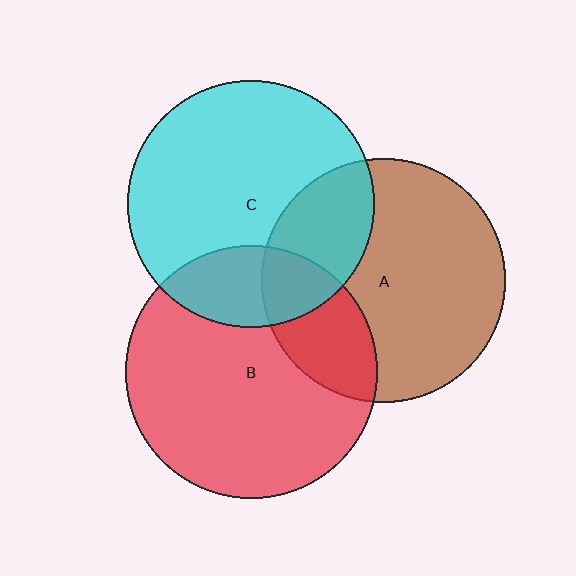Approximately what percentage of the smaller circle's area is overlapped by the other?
Approximately 25%.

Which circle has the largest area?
Circle B (red).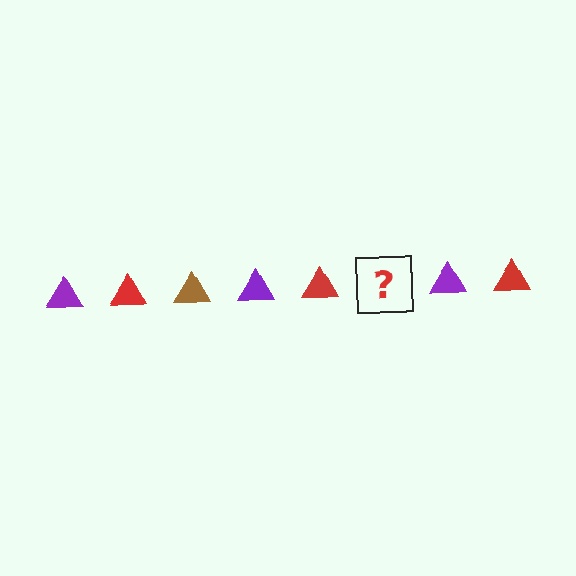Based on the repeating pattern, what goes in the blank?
The blank should be a brown triangle.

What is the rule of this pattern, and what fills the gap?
The rule is that the pattern cycles through purple, red, brown triangles. The gap should be filled with a brown triangle.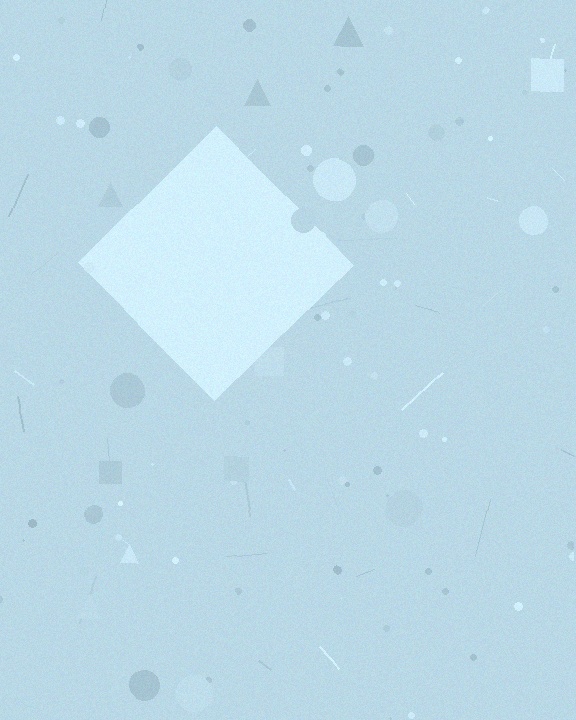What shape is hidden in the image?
A diamond is hidden in the image.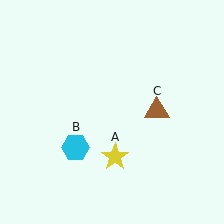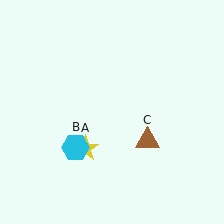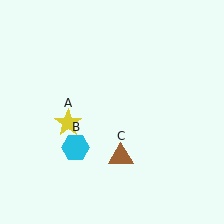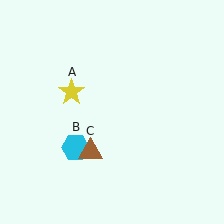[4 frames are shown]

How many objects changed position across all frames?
2 objects changed position: yellow star (object A), brown triangle (object C).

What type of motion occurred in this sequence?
The yellow star (object A), brown triangle (object C) rotated clockwise around the center of the scene.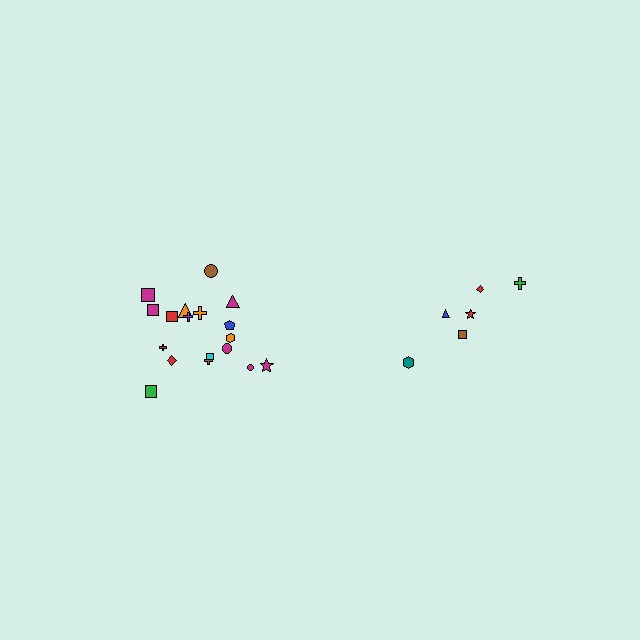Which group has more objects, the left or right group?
The left group.